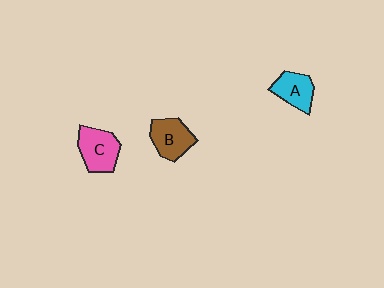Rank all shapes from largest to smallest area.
From largest to smallest: C (pink), B (brown), A (cyan).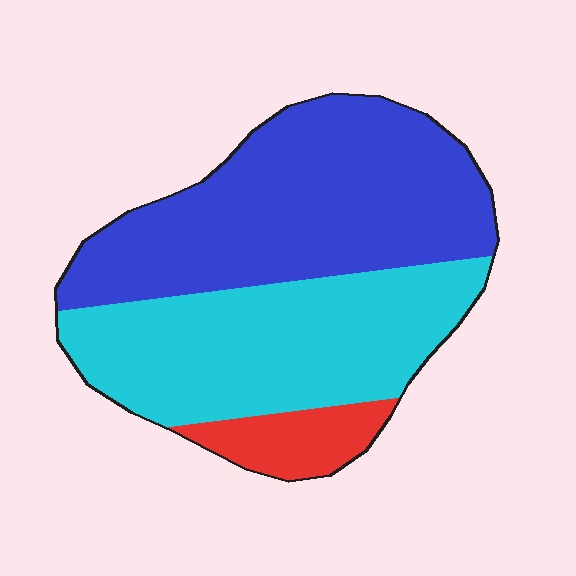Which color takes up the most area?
Blue, at roughly 50%.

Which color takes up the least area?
Red, at roughly 10%.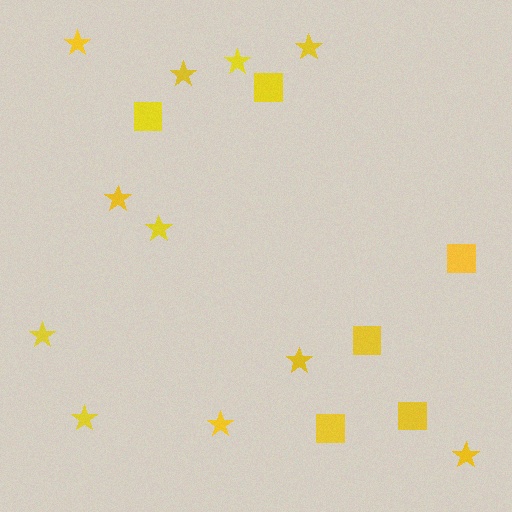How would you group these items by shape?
There are 2 groups: one group of stars (11) and one group of squares (6).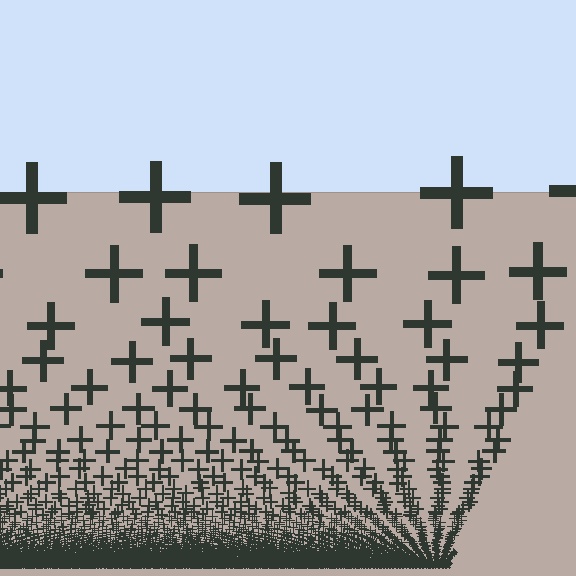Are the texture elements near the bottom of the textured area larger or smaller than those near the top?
Smaller. The gradient is inverted — elements near the bottom are smaller and denser.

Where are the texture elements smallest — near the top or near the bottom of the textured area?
Near the bottom.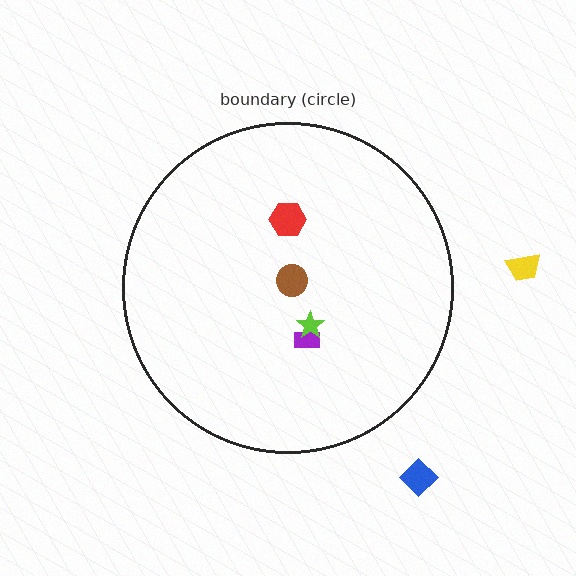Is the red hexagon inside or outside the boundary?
Inside.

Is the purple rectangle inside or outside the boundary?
Inside.